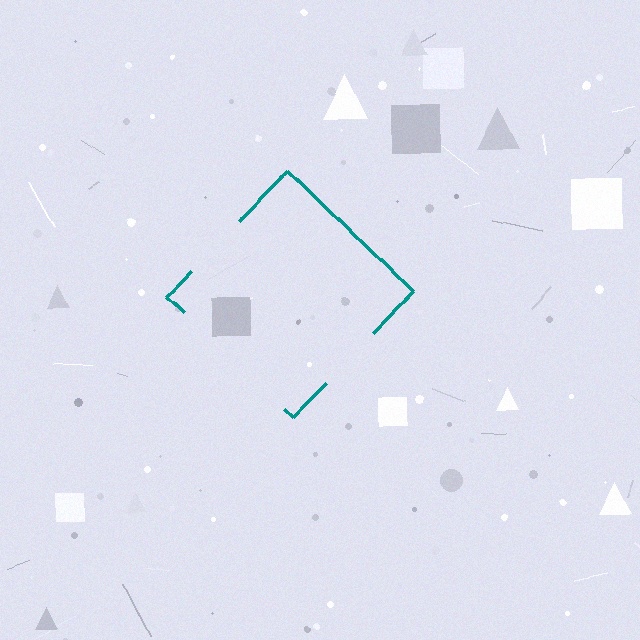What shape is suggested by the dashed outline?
The dashed outline suggests a diamond.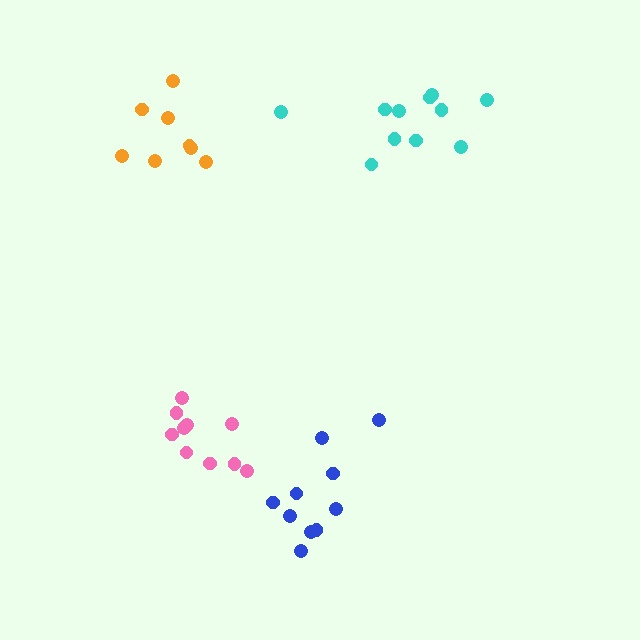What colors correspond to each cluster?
The clusters are colored: orange, cyan, blue, pink.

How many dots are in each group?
Group 1: 8 dots, Group 2: 11 dots, Group 3: 10 dots, Group 4: 10 dots (39 total).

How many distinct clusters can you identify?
There are 4 distinct clusters.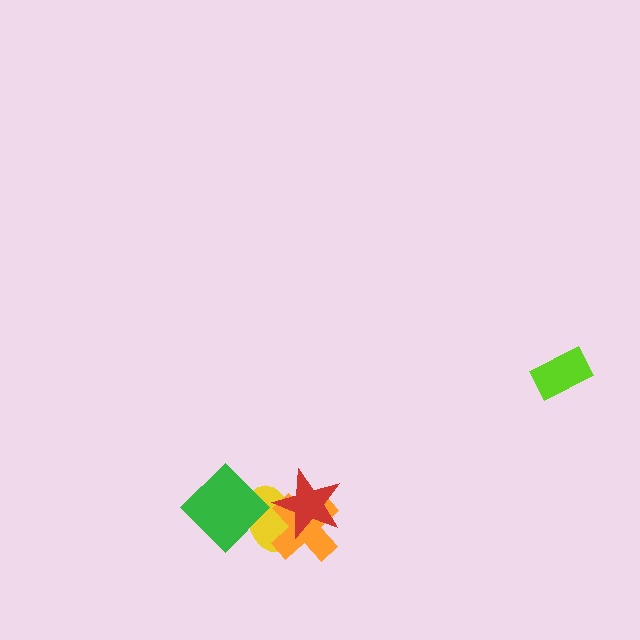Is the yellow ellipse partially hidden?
Yes, it is partially covered by another shape.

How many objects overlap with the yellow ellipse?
3 objects overlap with the yellow ellipse.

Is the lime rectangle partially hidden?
No, no other shape covers it.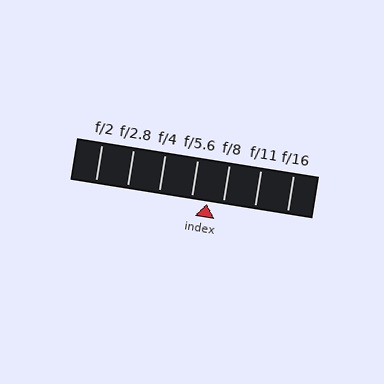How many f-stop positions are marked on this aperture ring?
There are 7 f-stop positions marked.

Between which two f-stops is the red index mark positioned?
The index mark is between f/5.6 and f/8.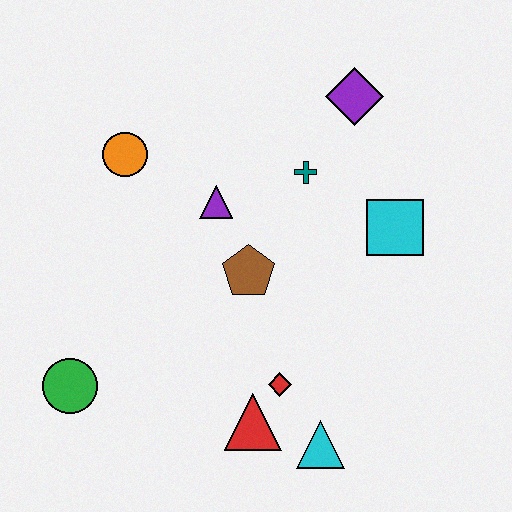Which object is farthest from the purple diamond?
The green circle is farthest from the purple diamond.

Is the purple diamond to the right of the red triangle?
Yes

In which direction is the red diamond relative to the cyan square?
The red diamond is below the cyan square.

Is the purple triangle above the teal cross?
No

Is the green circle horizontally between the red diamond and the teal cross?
No